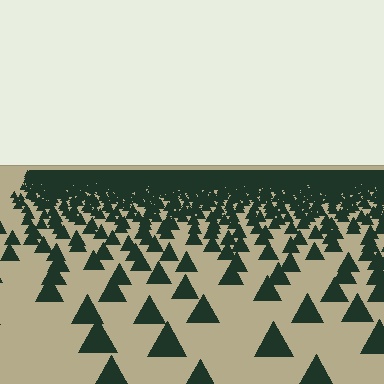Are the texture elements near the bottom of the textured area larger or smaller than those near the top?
Larger. Near the bottom, elements are closer to the viewer and appear at a bigger on-screen size.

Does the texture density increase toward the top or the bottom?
Density increases toward the top.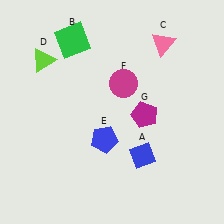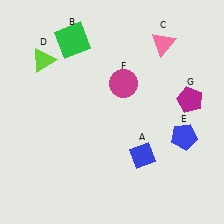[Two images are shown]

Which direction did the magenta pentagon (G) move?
The magenta pentagon (G) moved right.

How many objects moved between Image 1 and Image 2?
2 objects moved between the two images.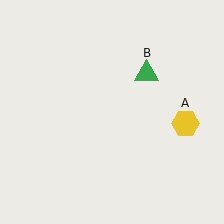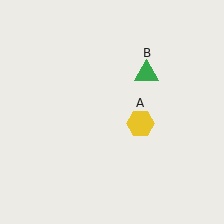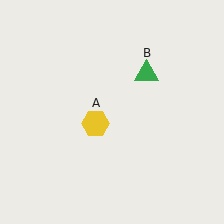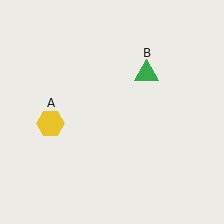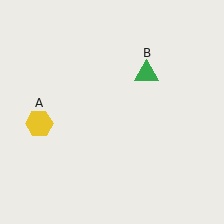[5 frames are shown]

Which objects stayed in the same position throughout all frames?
Green triangle (object B) remained stationary.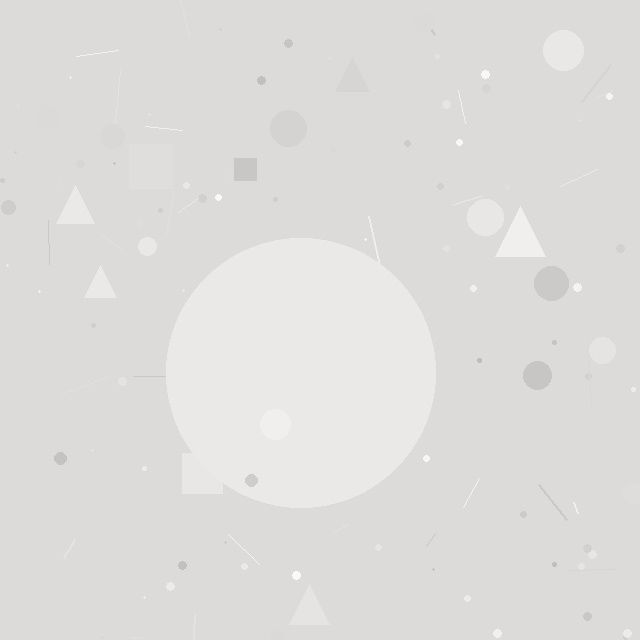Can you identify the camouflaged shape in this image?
The camouflaged shape is a circle.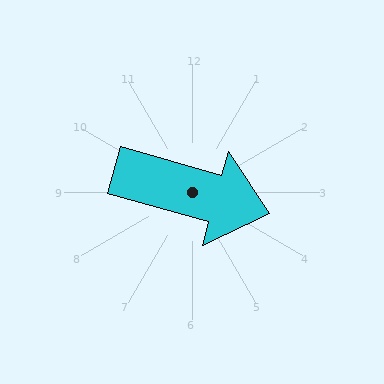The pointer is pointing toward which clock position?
Roughly 4 o'clock.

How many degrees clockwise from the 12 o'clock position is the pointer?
Approximately 106 degrees.